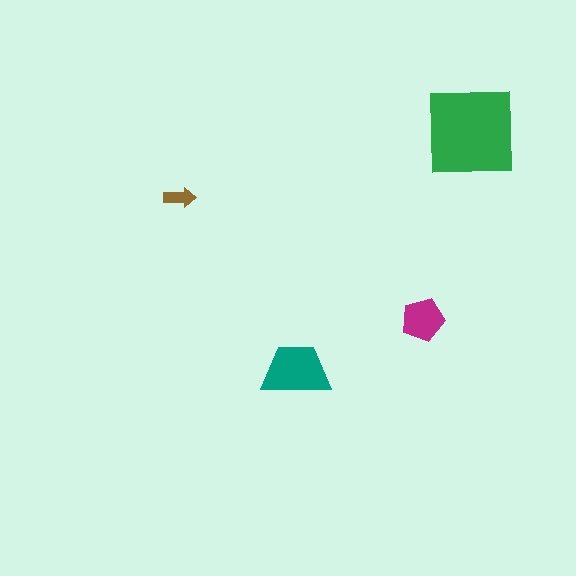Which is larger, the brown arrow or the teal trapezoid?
The teal trapezoid.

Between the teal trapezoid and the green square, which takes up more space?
The green square.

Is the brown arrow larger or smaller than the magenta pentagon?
Smaller.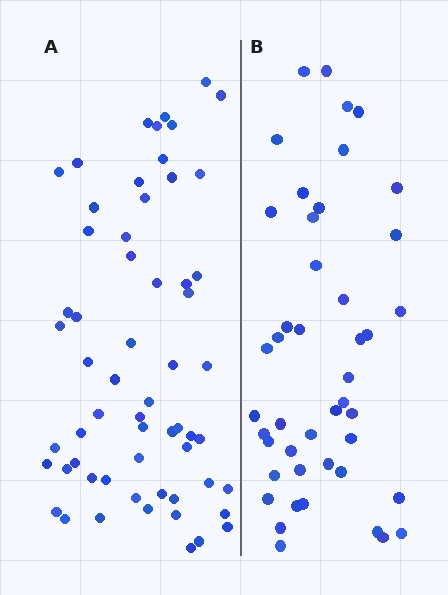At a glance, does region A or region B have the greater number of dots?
Region A (the left region) has more dots.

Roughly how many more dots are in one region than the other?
Region A has approximately 15 more dots than region B.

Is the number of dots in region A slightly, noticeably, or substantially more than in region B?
Region A has noticeably more, but not dramatically so. The ratio is roughly 1.3 to 1.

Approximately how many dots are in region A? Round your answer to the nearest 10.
About 60 dots.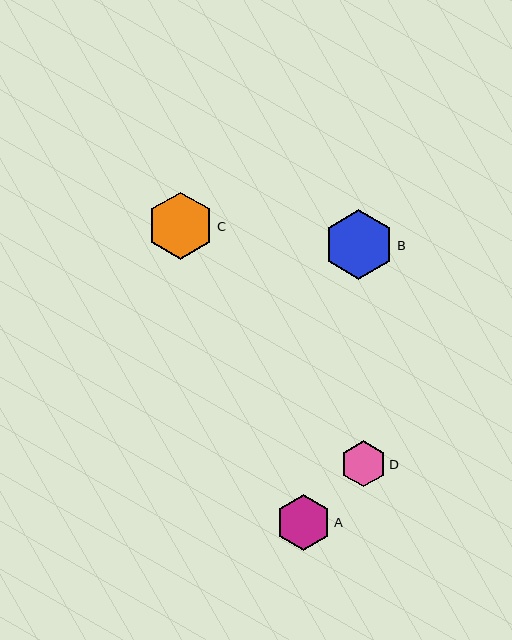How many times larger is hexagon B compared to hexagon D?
Hexagon B is approximately 1.5 times the size of hexagon D.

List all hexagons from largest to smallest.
From largest to smallest: B, C, A, D.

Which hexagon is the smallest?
Hexagon D is the smallest with a size of approximately 46 pixels.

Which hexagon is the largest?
Hexagon B is the largest with a size of approximately 70 pixels.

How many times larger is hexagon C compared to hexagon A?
Hexagon C is approximately 1.2 times the size of hexagon A.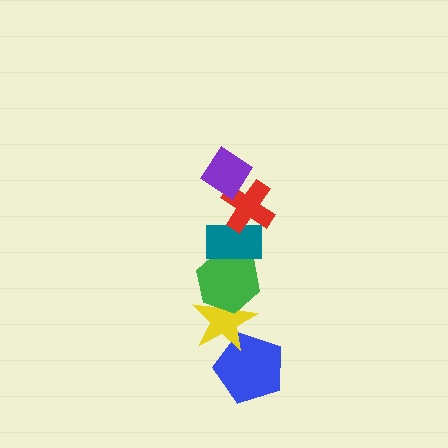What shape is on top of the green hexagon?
The teal rectangle is on top of the green hexagon.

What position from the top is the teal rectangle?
The teal rectangle is 3rd from the top.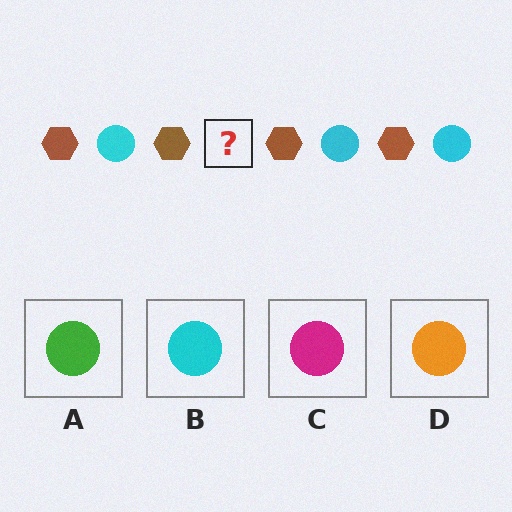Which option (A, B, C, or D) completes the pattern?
B.